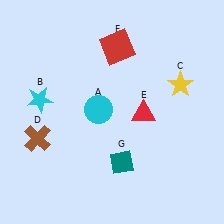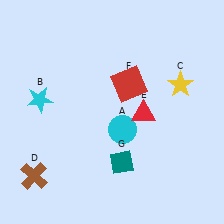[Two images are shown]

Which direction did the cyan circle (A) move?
The cyan circle (A) moved right.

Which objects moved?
The objects that moved are: the cyan circle (A), the brown cross (D), the red square (F).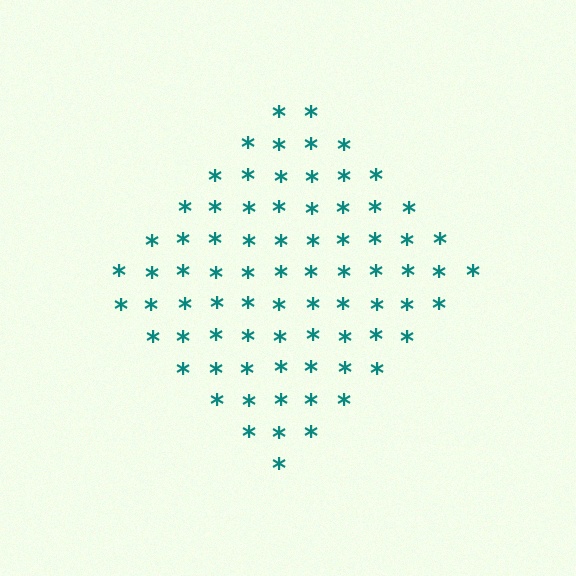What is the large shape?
The large shape is a diamond.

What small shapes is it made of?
It is made of small asterisks.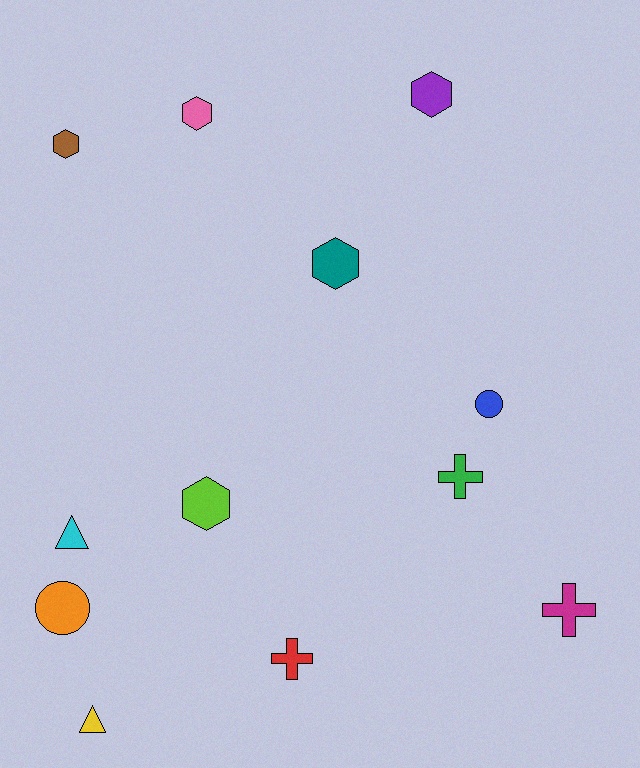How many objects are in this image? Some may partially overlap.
There are 12 objects.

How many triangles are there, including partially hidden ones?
There are 2 triangles.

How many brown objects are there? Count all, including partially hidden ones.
There is 1 brown object.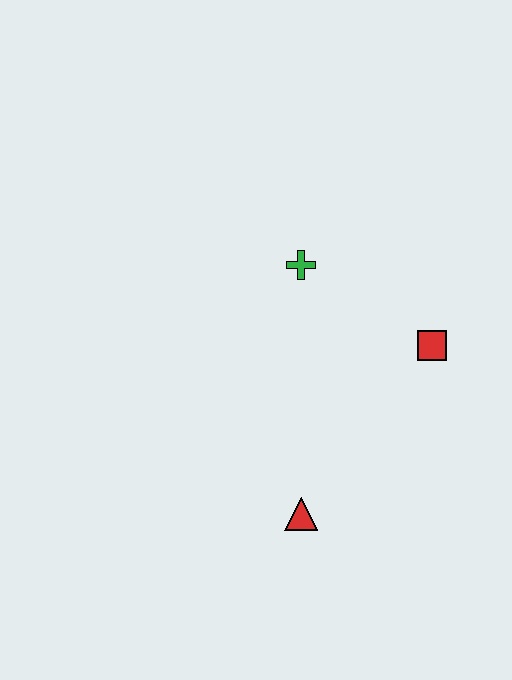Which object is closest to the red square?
The green cross is closest to the red square.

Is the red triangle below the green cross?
Yes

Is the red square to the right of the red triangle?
Yes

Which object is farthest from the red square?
The red triangle is farthest from the red square.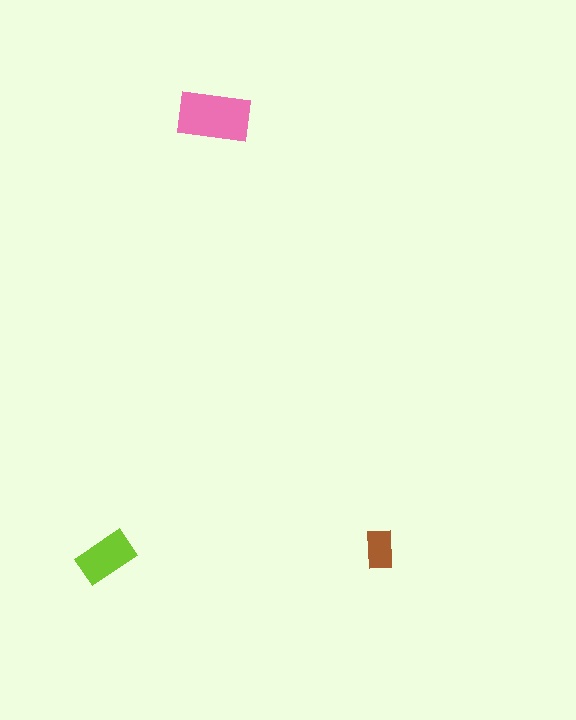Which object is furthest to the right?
The brown rectangle is rightmost.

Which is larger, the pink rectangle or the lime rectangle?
The pink one.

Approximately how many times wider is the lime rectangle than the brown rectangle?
About 1.5 times wider.